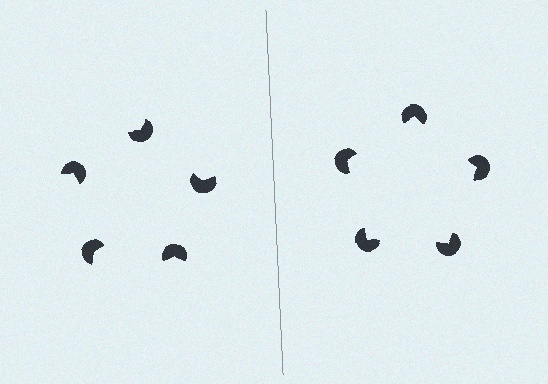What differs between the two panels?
The pac-man discs are positioned identically on both sides; only the wedge orientations differ. On the right they align to a pentagon; on the left they are misaligned.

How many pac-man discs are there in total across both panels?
10 — 5 on each side.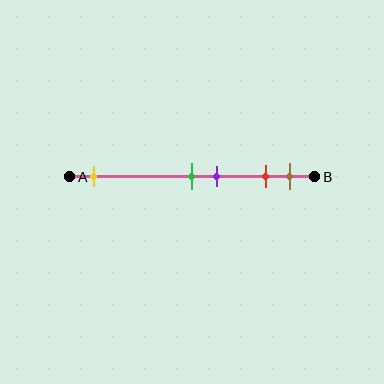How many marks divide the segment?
There are 5 marks dividing the segment.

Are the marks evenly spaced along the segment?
No, the marks are not evenly spaced.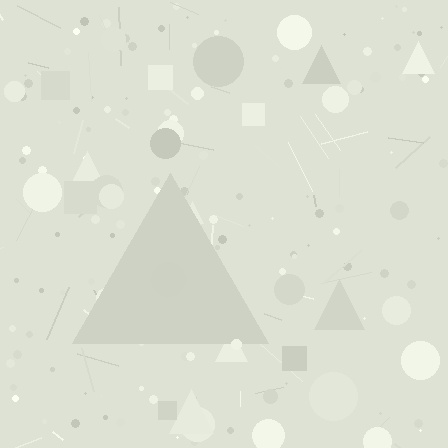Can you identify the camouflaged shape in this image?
The camouflaged shape is a triangle.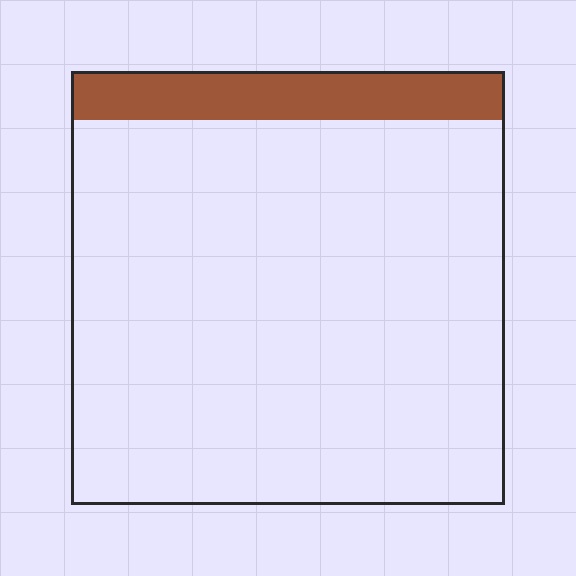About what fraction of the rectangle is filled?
About one eighth (1/8).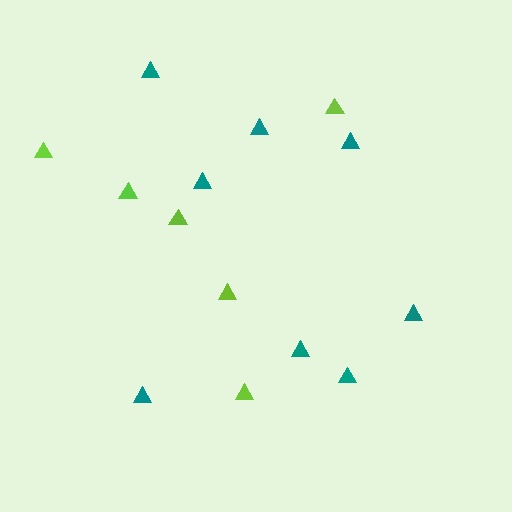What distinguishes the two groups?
There are 2 groups: one group of teal triangles (8) and one group of lime triangles (6).